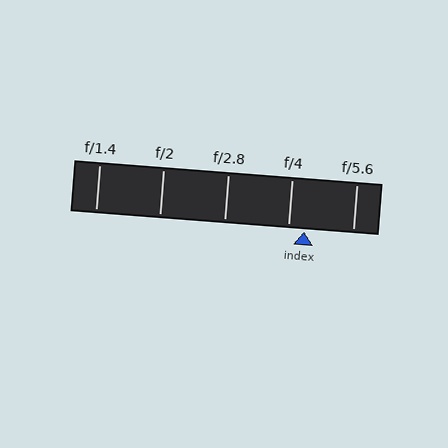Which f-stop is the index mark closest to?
The index mark is closest to f/4.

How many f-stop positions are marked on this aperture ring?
There are 5 f-stop positions marked.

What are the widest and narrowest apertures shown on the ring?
The widest aperture shown is f/1.4 and the narrowest is f/5.6.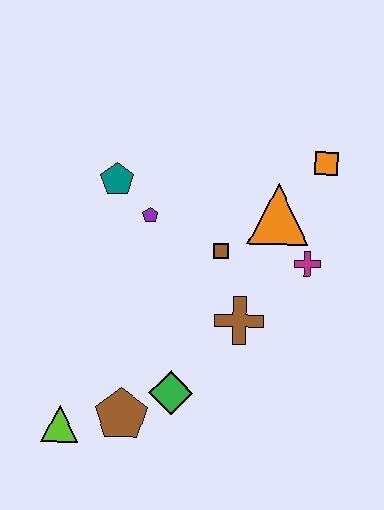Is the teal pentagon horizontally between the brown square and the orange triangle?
No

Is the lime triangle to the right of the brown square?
No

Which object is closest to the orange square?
The orange triangle is closest to the orange square.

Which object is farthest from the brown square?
The lime triangle is farthest from the brown square.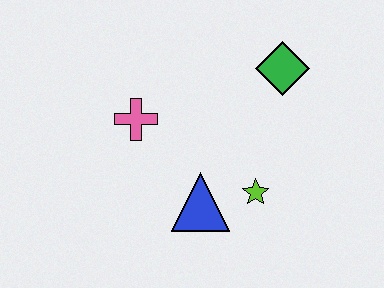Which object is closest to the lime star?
The blue triangle is closest to the lime star.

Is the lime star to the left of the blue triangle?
No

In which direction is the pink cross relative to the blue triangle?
The pink cross is above the blue triangle.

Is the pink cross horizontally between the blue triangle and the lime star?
No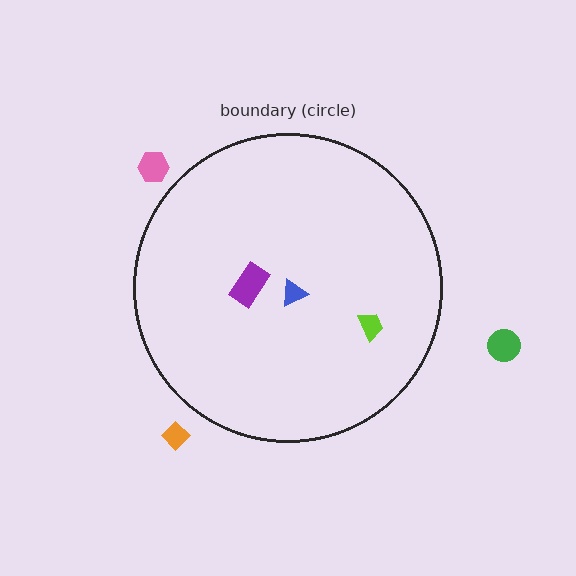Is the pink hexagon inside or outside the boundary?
Outside.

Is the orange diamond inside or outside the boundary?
Outside.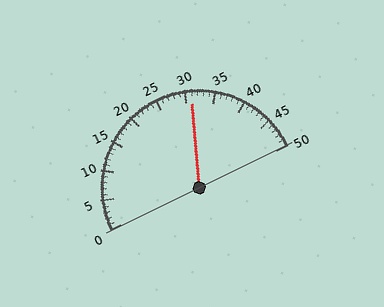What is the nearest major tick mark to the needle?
The nearest major tick mark is 30.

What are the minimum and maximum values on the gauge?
The gauge ranges from 0 to 50.